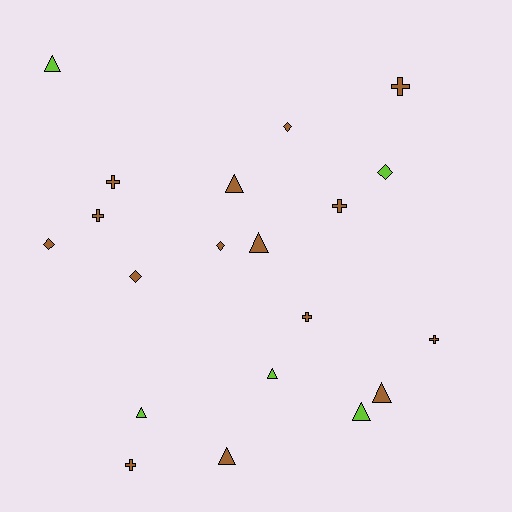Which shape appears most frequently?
Triangle, with 8 objects.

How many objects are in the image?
There are 20 objects.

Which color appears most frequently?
Brown, with 15 objects.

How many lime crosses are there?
There are no lime crosses.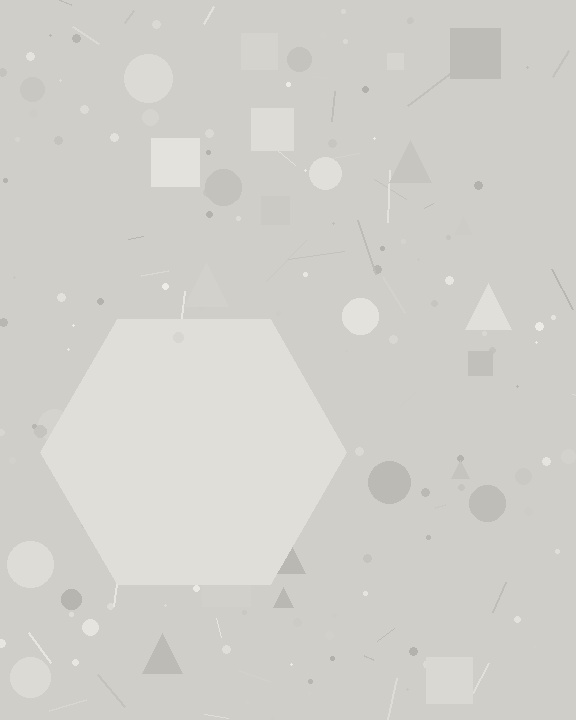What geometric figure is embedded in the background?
A hexagon is embedded in the background.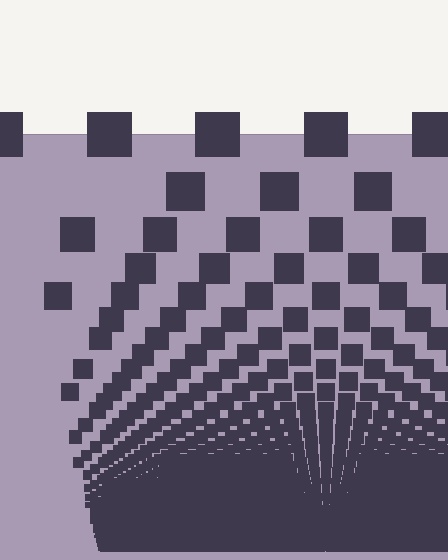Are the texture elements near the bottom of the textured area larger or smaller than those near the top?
Smaller. The gradient is inverted — elements near the bottom are smaller and denser.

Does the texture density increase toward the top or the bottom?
Density increases toward the bottom.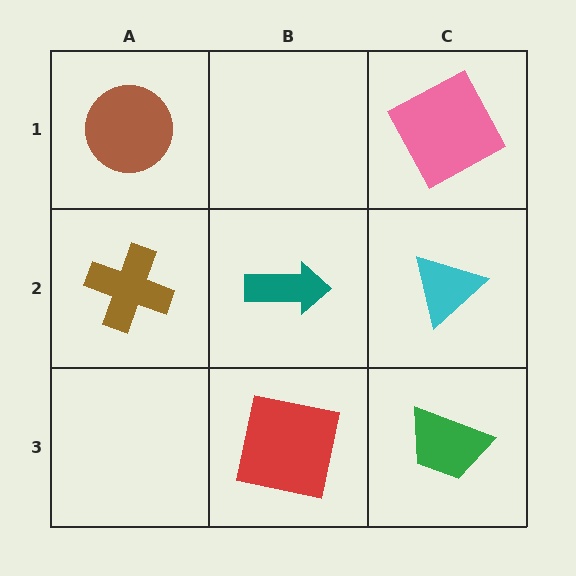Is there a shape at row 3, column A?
No, that cell is empty.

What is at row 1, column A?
A brown circle.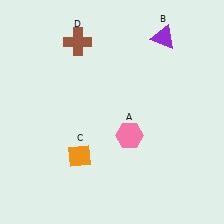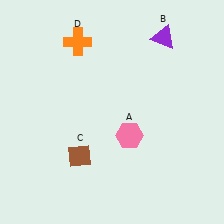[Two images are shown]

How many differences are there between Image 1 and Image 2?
There are 2 differences between the two images.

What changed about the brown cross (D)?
In Image 1, D is brown. In Image 2, it changed to orange.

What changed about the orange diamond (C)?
In Image 1, C is orange. In Image 2, it changed to brown.